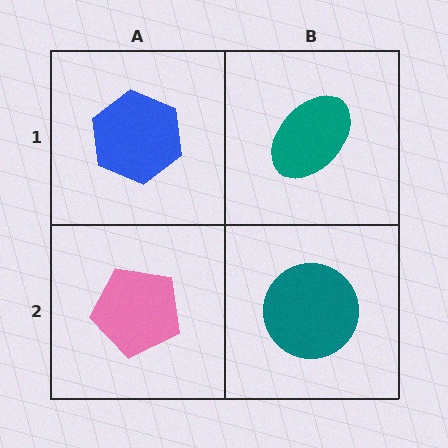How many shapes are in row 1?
2 shapes.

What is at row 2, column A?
A pink pentagon.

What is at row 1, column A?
A blue hexagon.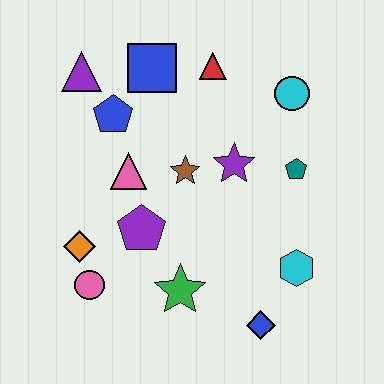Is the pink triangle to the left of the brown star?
Yes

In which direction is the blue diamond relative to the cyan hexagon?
The blue diamond is below the cyan hexagon.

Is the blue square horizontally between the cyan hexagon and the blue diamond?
No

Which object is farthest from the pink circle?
The cyan circle is farthest from the pink circle.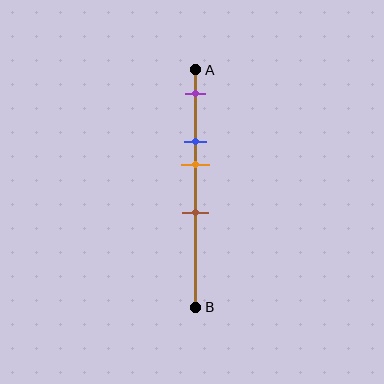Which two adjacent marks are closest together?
The blue and orange marks are the closest adjacent pair.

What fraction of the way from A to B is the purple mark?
The purple mark is approximately 10% (0.1) of the way from A to B.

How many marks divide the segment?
There are 4 marks dividing the segment.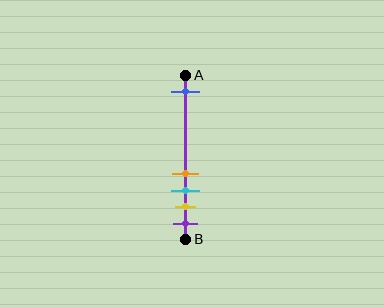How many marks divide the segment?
There are 5 marks dividing the segment.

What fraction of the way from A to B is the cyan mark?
The cyan mark is approximately 70% (0.7) of the way from A to B.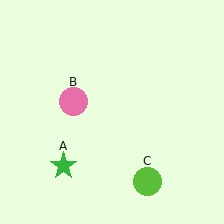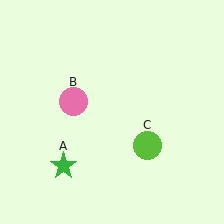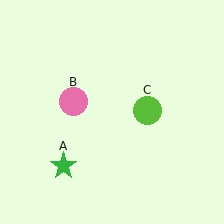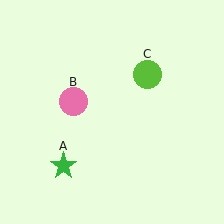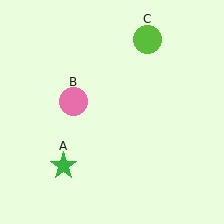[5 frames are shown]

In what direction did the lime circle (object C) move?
The lime circle (object C) moved up.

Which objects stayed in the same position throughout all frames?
Green star (object A) and pink circle (object B) remained stationary.